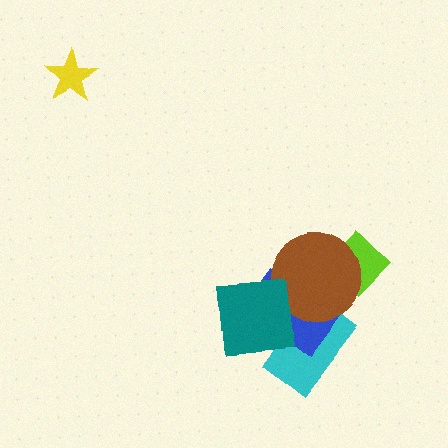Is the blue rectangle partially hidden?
Yes, it is partially covered by another shape.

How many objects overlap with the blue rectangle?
3 objects overlap with the blue rectangle.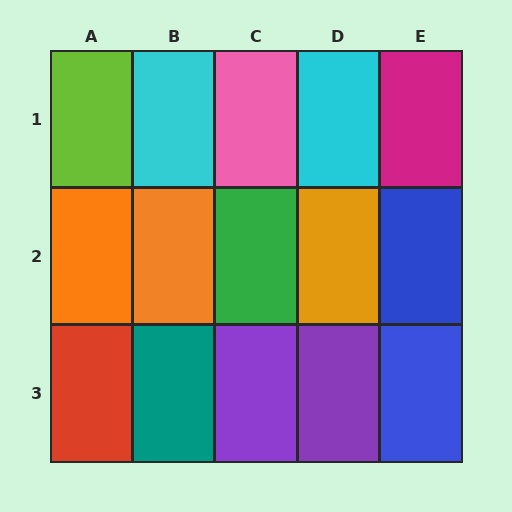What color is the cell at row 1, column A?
Lime.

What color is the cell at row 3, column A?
Red.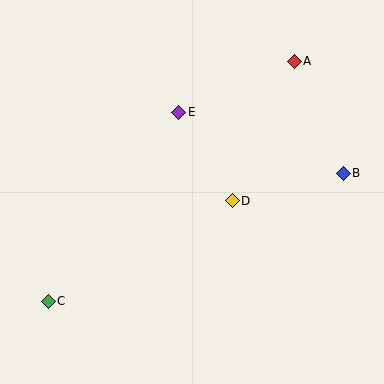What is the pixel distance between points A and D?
The distance between A and D is 153 pixels.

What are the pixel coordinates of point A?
Point A is at (294, 61).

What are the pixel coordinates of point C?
Point C is at (48, 301).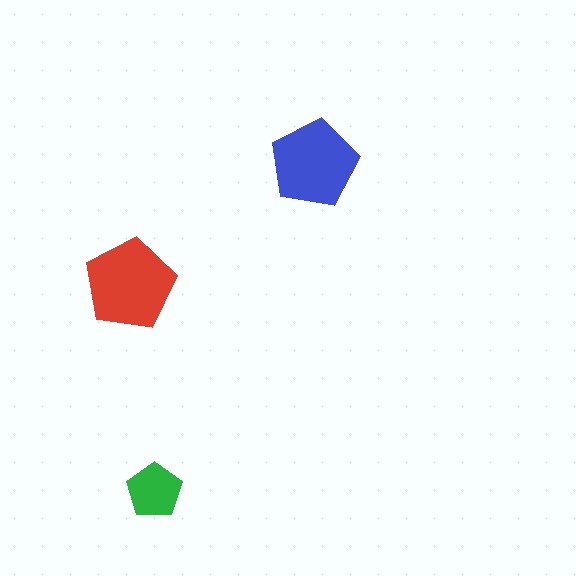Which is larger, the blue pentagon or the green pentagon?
The blue one.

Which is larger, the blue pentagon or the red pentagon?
The red one.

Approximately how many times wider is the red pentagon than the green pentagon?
About 1.5 times wider.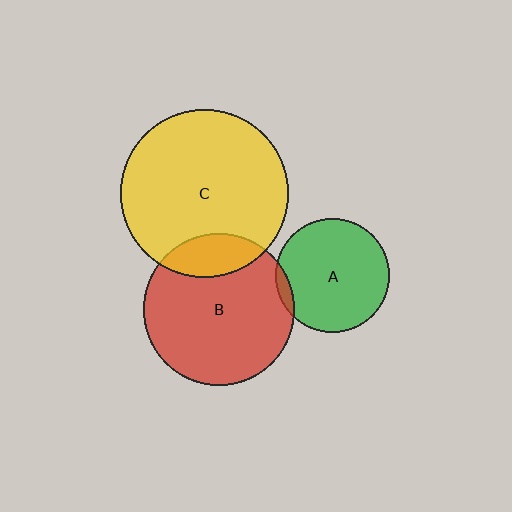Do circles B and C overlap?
Yes.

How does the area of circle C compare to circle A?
Approximately 2.2 times.